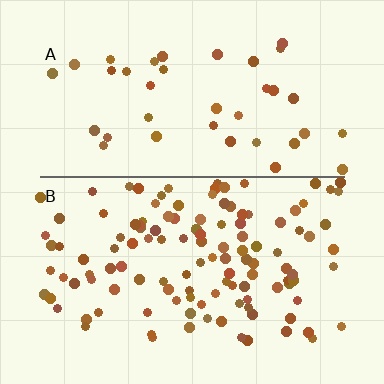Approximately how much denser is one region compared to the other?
Approximately 3.1× — region B over region A.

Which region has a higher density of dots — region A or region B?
B (the bottom).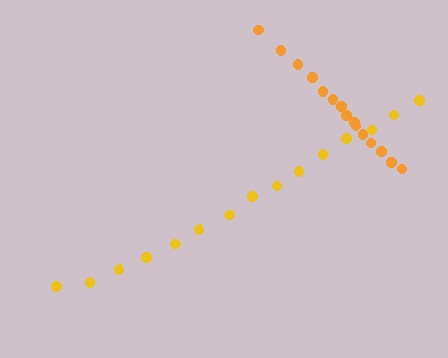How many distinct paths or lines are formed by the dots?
There are 2 distinct paths.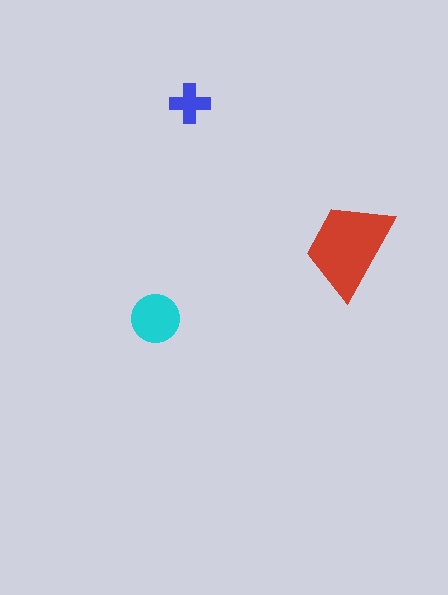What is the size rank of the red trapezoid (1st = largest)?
1st.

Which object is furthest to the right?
The red trapezoid is rightmost.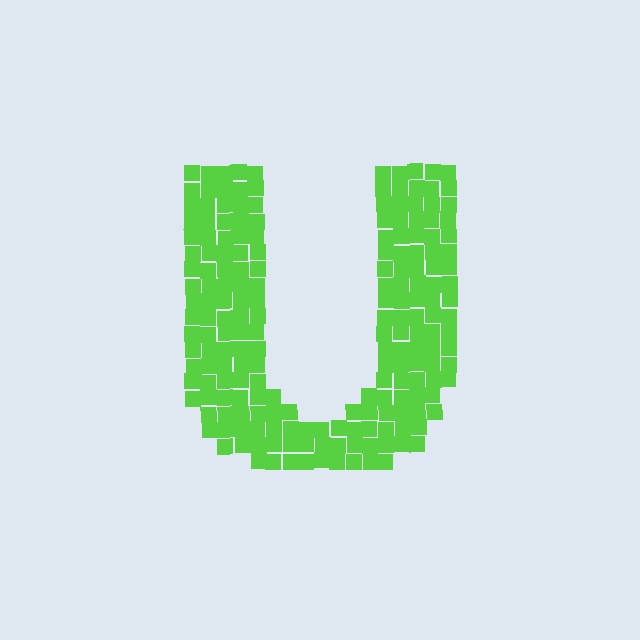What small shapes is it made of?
It is made of small squares.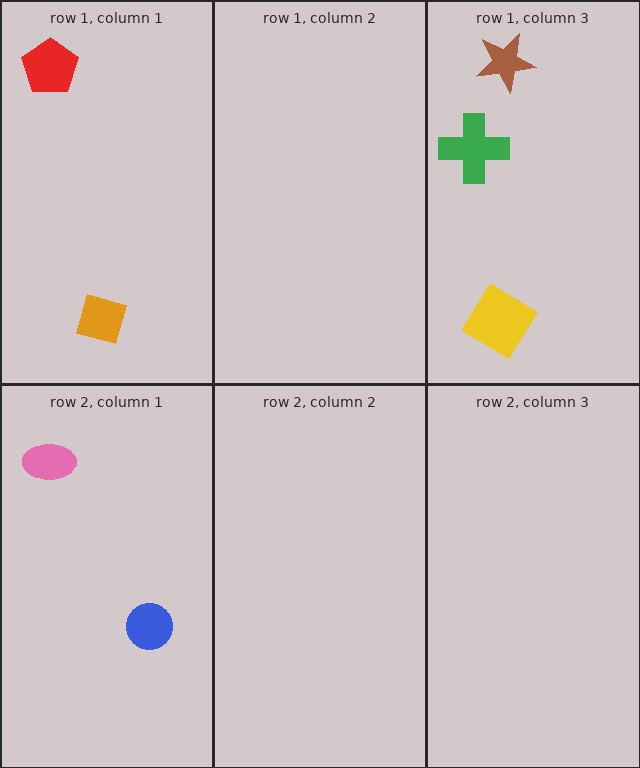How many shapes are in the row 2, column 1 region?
2.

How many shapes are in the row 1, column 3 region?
3.